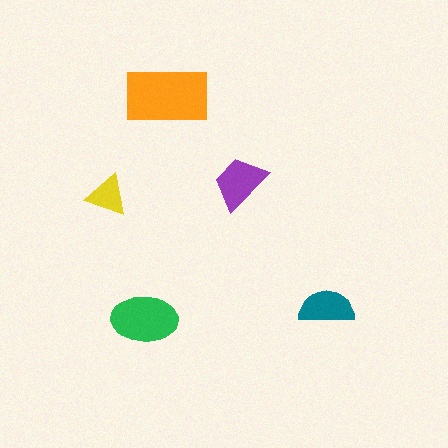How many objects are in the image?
There are 5 objects in the image.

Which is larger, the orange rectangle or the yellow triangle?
The orange rectangle.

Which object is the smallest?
The yellow triangle.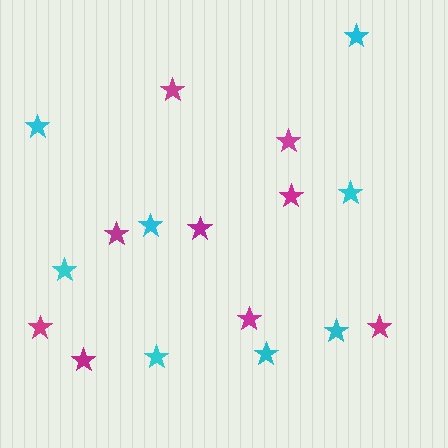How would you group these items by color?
There are 2 groups: one group of magenta stars (9) and one group of cyan stars (8).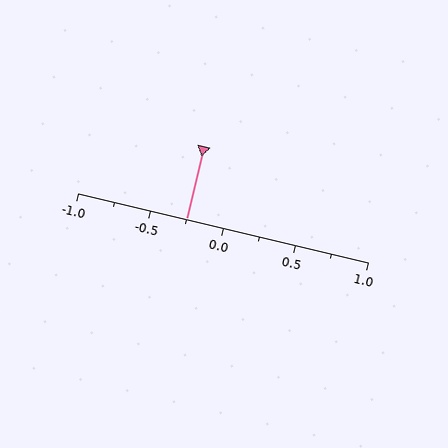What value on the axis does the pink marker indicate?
The marker indicates approximately -0.25.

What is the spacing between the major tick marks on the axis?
The major ticks are spaced 0.5 apart.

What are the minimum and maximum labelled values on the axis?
The axis runs from -1.0 to 1.0.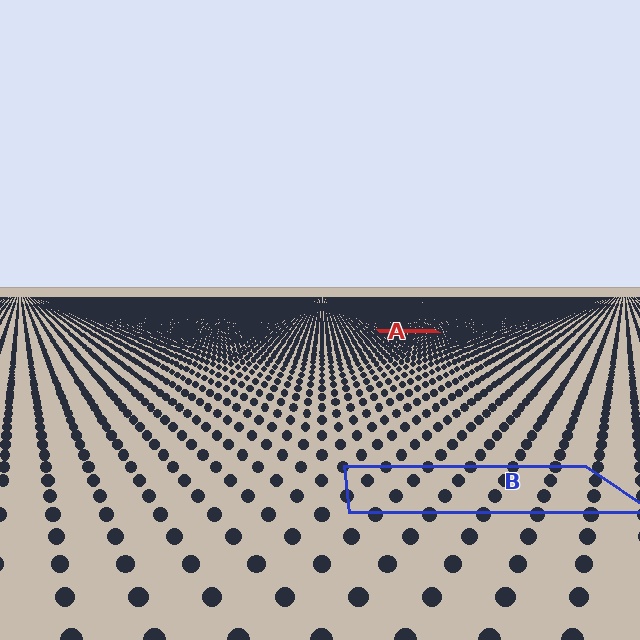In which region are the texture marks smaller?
The texture marks are smaller in region A, because it is farther away.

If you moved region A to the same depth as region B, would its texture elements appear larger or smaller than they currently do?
They would appear larger. At a closer depth, the same texture elements are projected at a bigger on-screen size.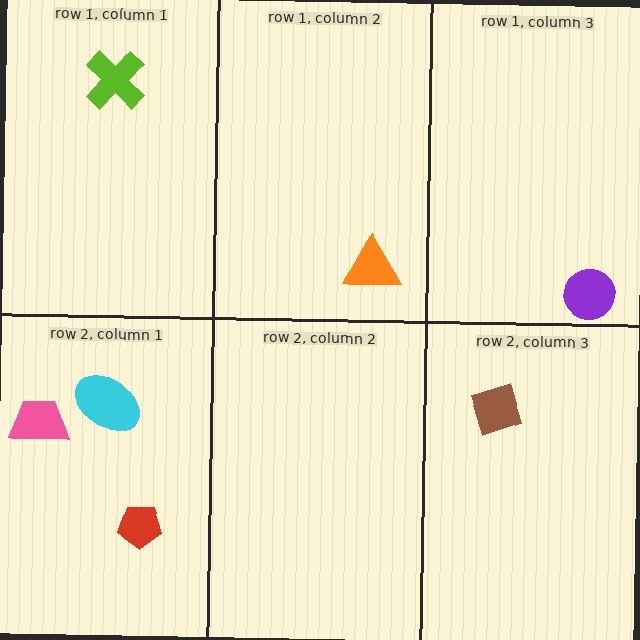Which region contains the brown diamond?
The row 2, column 3 region.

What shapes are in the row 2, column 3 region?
The brown diamond.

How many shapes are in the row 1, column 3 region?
1.